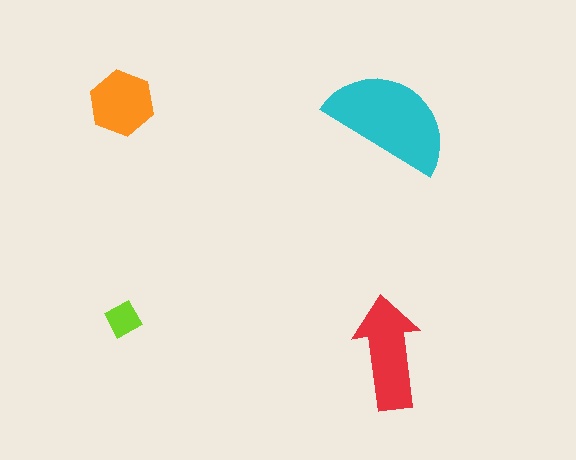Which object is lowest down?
The red arrow is bottommost.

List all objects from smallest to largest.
The lime square, the orange hexagon, the red arrow, the cyan semicircle.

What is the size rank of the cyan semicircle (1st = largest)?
1st.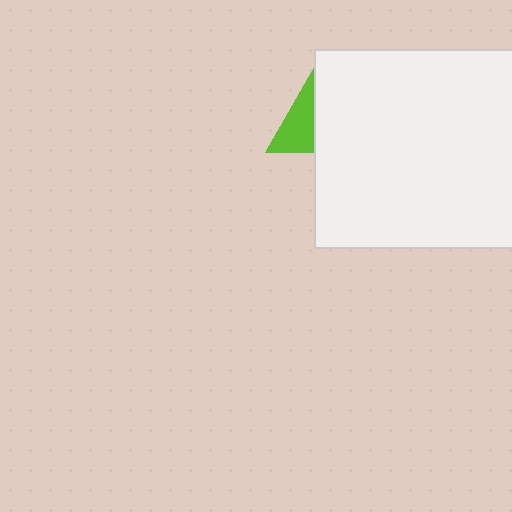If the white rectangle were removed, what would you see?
You would see the complete lime triangle.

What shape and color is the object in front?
The object in front is a white rectangle.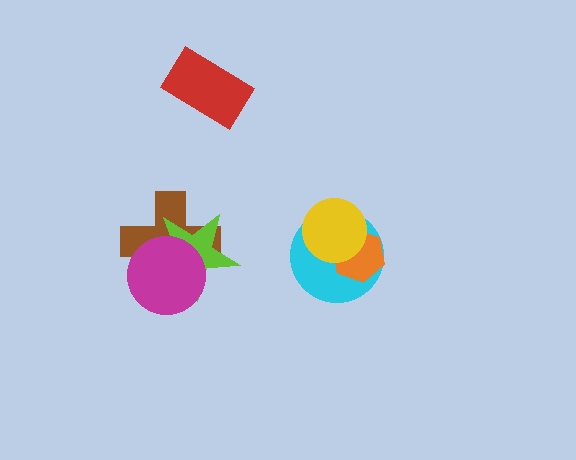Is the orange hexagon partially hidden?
Yes, it is partially covered by another shape.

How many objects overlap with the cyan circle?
2 objects overlap with the cyan circle.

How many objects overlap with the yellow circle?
2 objects overlap with the yellow circle.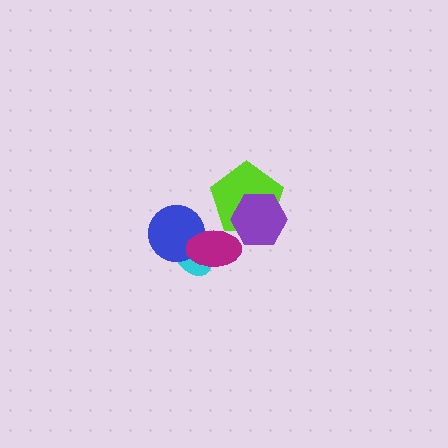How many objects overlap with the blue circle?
2 objects overlap with the blue circle.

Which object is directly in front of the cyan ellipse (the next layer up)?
The blue circle is directly in front of the cyan ellipse.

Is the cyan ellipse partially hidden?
Yes, it is partially covered by another shape.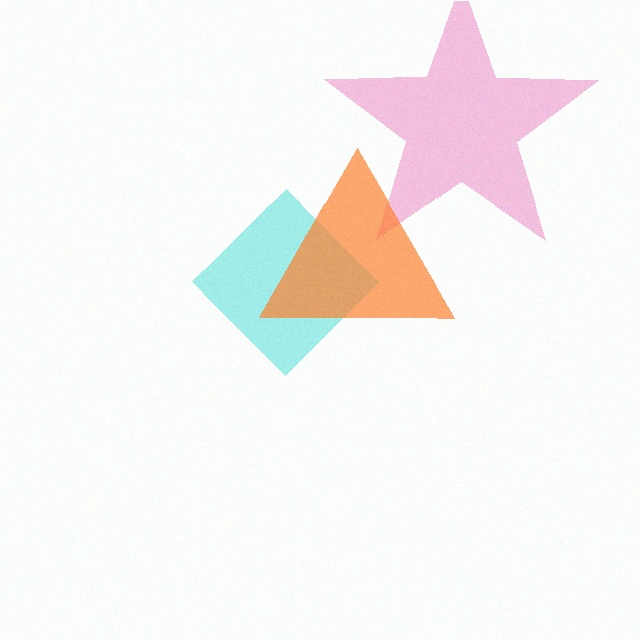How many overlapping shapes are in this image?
There are 3 overlapping shapes in the image.